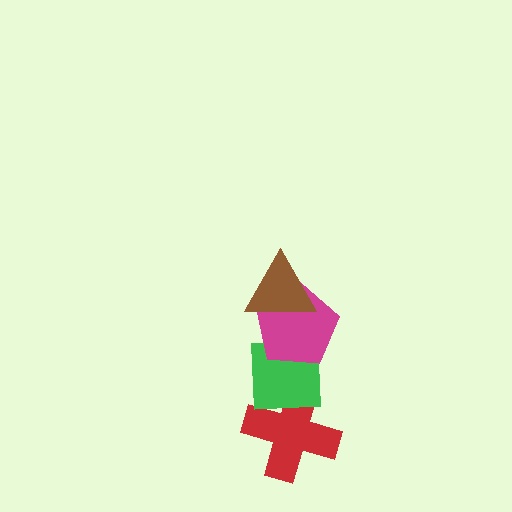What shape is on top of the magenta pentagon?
The brown triangle is on top of the magenta pentagon.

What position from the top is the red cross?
The red cross is 4th from the top.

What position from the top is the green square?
The green square is 3rd from the top.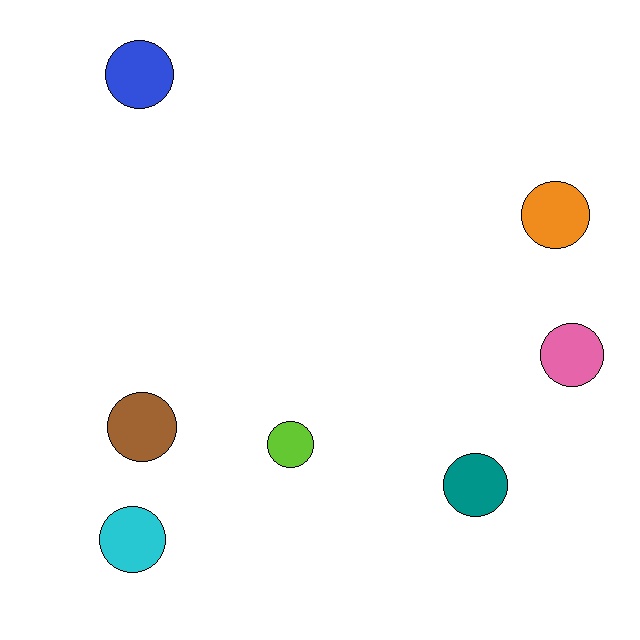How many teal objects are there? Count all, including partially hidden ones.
There is 1 teal object.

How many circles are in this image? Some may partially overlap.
There are 7 circles.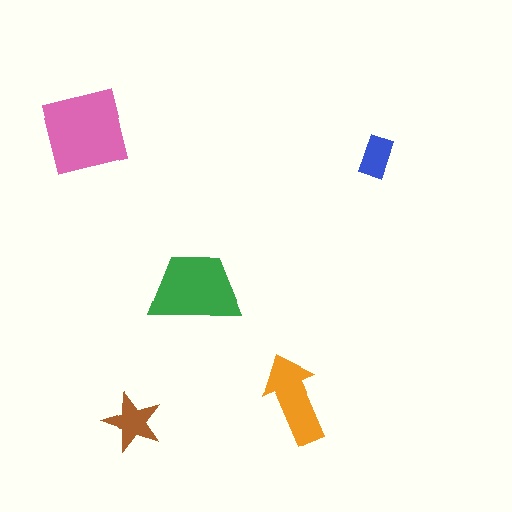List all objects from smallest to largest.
The blue rectangle, the brown star, the orange arrow, the green trapezoid, the pink square.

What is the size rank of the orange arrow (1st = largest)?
3rd.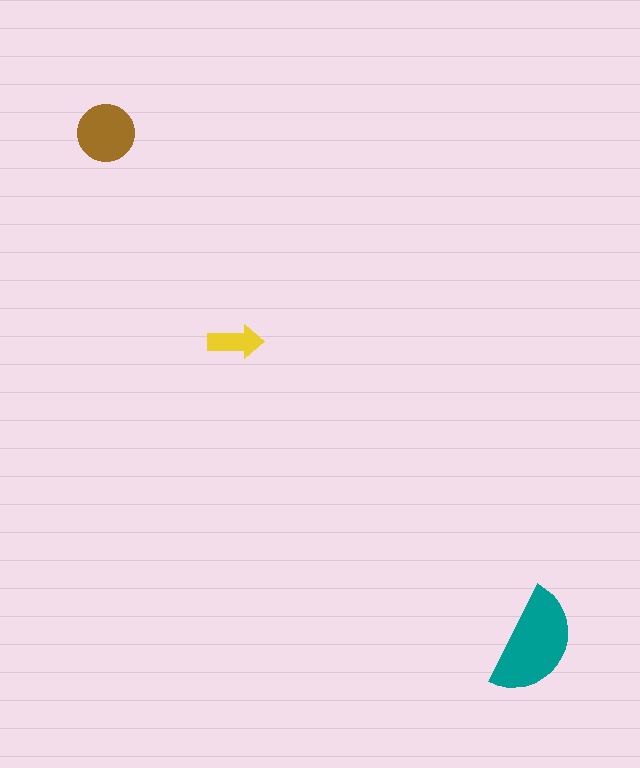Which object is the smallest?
The yellow arrow.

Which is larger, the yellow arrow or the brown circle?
The brown circle.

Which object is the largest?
The teal semicircle.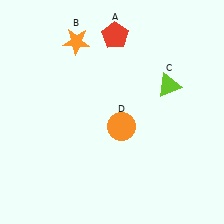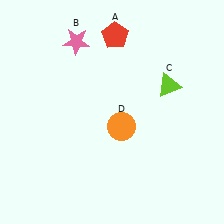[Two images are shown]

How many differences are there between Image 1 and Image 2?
There is 1 difference between the two images.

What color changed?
The star (B) changed from orange in Image 1 to pink in Image 2.